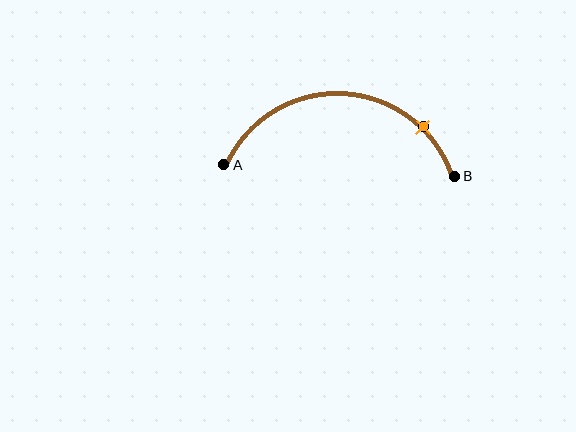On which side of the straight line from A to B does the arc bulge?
The arc bulges above the straight line connecting A and B.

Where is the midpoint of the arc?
The arc midpoint is the point on the curve farthest from the straight line joining A and B. It sits above that line.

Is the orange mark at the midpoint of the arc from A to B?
No. The orange mark lies on the arc but is closer to endpoint B. The arc midpoint would be at the point on the curve equidistant along the arc from both A and B.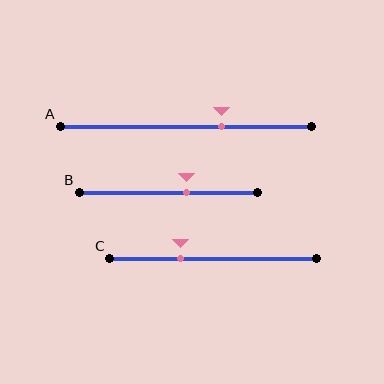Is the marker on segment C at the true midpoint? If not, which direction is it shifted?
No, the marker on segment C is shifted to the left by about 16% of the segment length.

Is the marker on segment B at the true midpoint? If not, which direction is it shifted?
No, the marker on segment B is shifted to the right by about 10% of the segment length.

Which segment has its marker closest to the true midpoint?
Segment B has its marker closest to the true midpoint.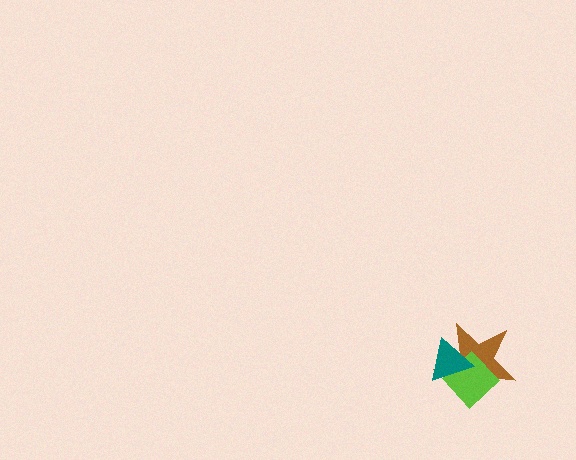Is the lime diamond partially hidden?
Yes, it is partially covered by another shape.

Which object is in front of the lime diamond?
The teal triangle is in front of the lime diamond.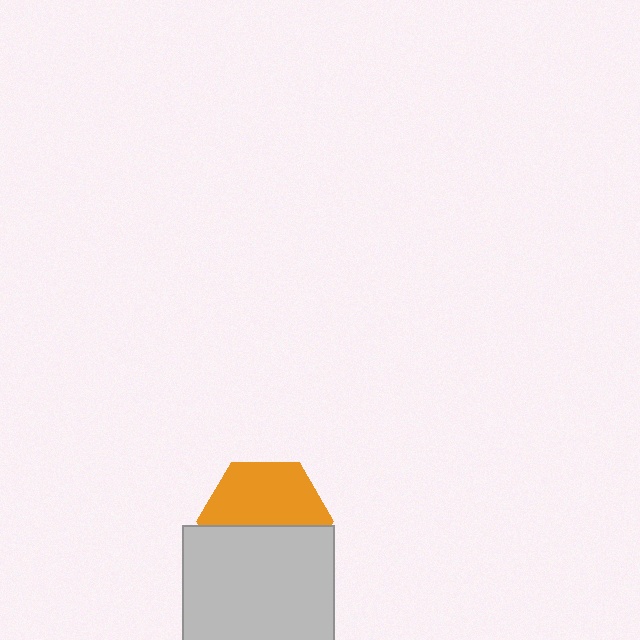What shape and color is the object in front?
The object in front is a light gray square.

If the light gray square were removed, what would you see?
You would see the complete orange hexagon.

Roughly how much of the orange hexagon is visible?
About half of it is visible (roughly 54%).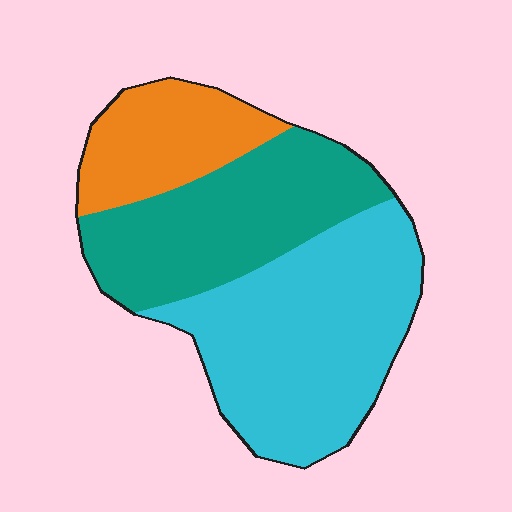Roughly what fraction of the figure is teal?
Teal covers around 35% of the figure.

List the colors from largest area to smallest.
From largest to smallest: cyan, teal, orange.